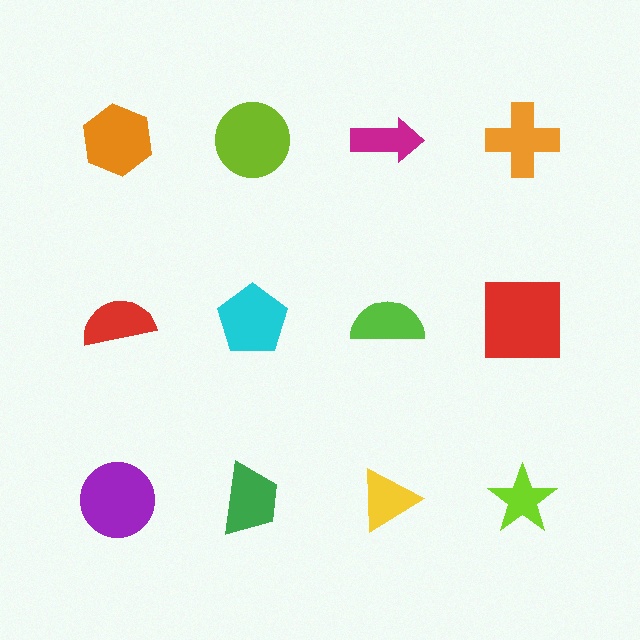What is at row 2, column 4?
A red square.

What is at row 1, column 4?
An orange cross.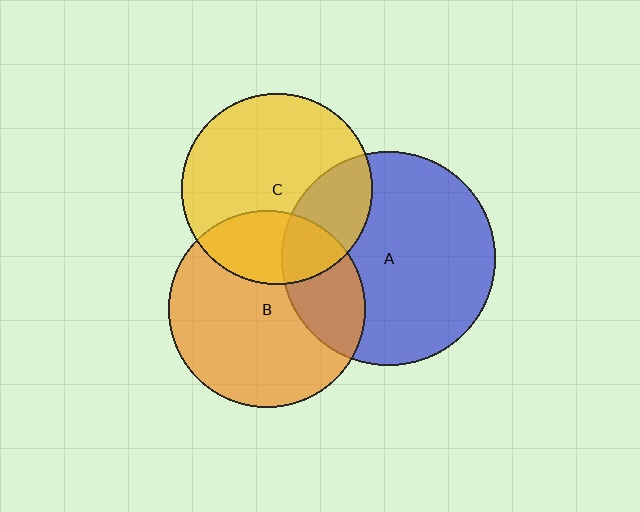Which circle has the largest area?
Circle A (blue).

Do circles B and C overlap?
Yes.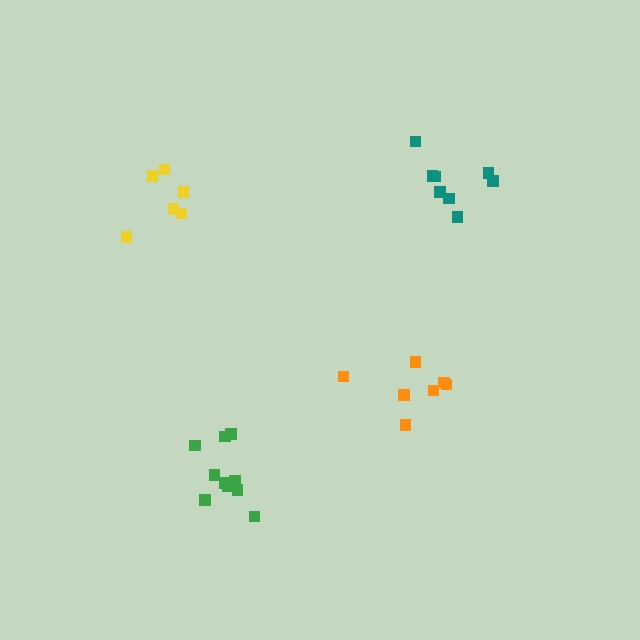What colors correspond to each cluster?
The clusters are colored: yellow, orange, teal, green.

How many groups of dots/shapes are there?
There are 4 groups.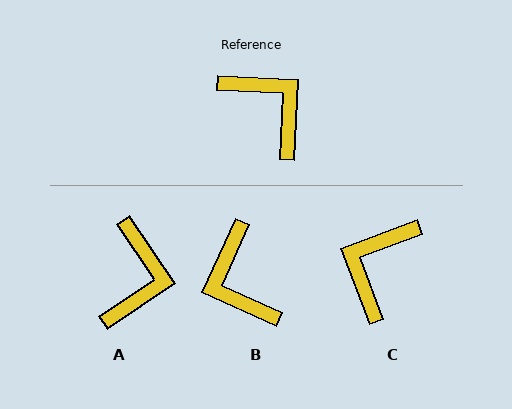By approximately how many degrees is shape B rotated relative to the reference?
Approximately 158 degrees counter-clockwise.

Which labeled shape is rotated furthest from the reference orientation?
B, about 158 degrees away.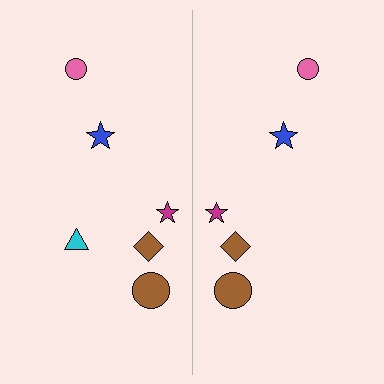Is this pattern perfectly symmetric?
No, the pattern is not perfectly symmetric. A cyan triangle is missing from the right side.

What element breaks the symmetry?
A cyan triangle is missing from the right side.